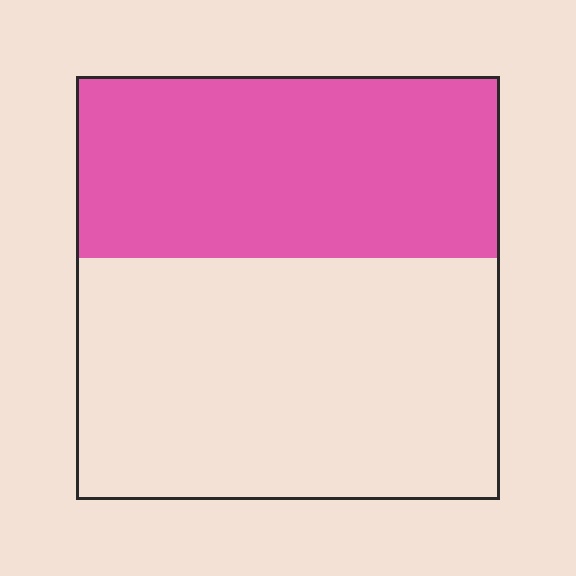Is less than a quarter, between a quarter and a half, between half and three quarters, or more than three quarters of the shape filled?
Between a quarter and a half.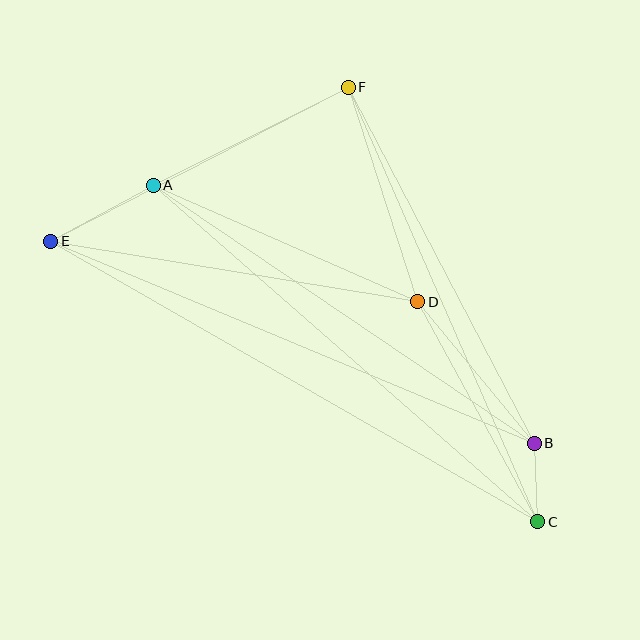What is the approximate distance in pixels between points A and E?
The distance between A and E is approximately 117 pixels.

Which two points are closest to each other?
Points B and C are closest to each other.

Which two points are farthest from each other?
Points C and E are farthest from each other.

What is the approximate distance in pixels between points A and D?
The distance between A and D is approximately 289 pixels.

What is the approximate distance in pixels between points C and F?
The distance between C and F is approximately 474 pixels.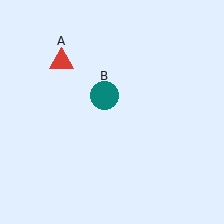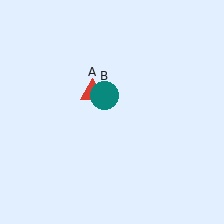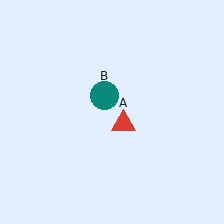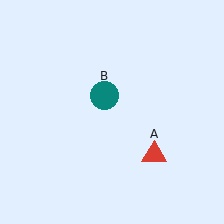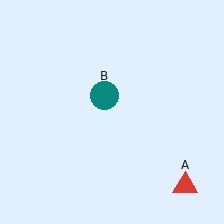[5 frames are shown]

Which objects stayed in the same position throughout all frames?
Teal circle (object B) remained stationary.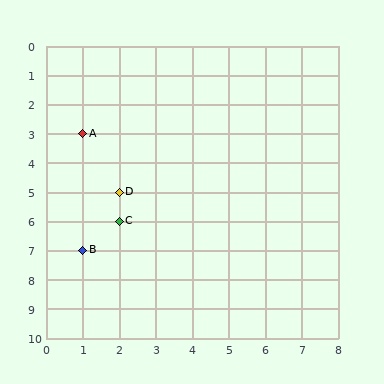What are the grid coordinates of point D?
Point D is at grid coordinates (2, 5).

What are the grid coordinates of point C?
Point C is at grid coordinates (2, 6).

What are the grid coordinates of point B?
Point B is at grid coordinates (1, 7).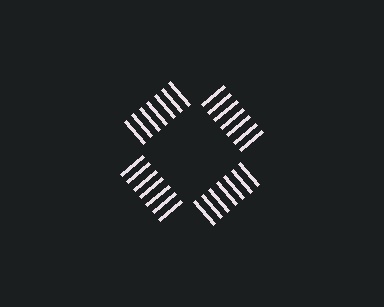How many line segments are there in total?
28 — 7 along each of the 4 edges.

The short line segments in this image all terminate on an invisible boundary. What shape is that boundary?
An illusory square — the line segments terminate on its edges but no continuous stroke is drawn.